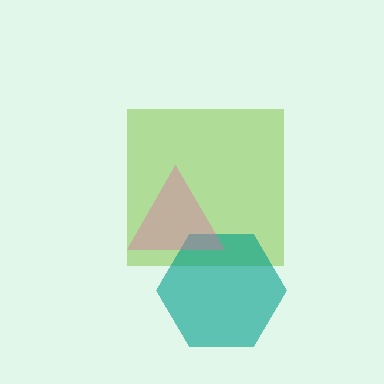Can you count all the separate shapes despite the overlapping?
Yes, there are 3 separate shapes.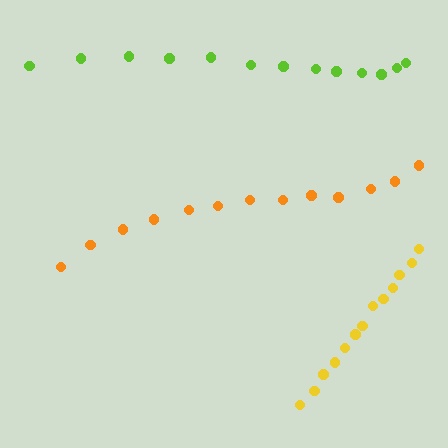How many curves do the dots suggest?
There are 3 distinct paths.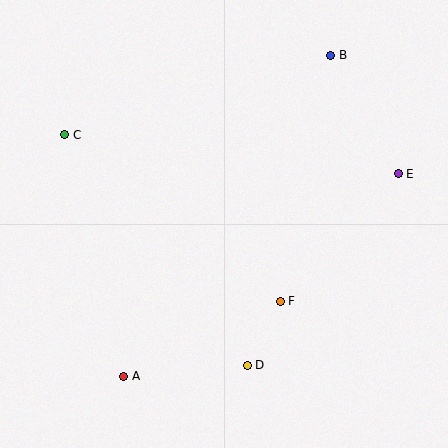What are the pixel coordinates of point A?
Point A is at (124, 376).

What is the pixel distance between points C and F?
The distance between C and F is 273 pixels.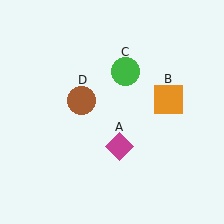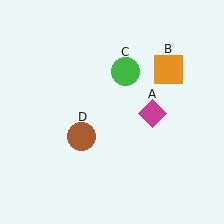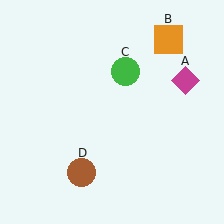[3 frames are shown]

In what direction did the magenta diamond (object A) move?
The magenta diamond (object A) moved up and to the right.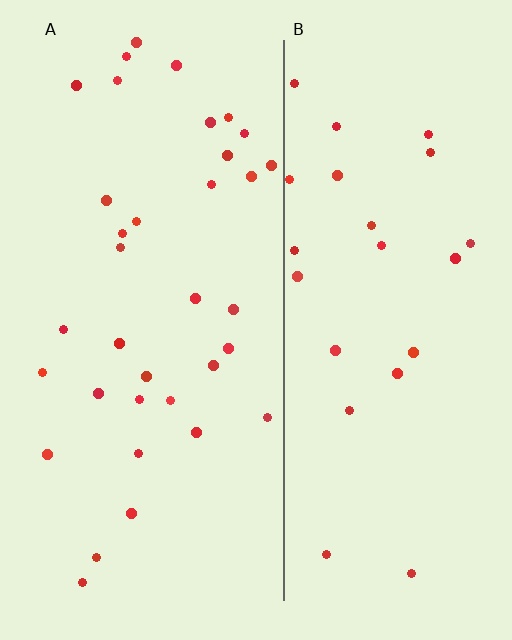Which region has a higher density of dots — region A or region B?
A (the left).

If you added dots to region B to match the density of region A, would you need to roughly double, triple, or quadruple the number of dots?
Approximately double.